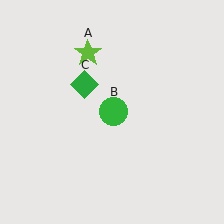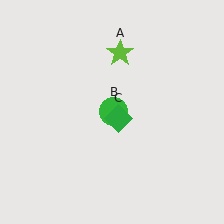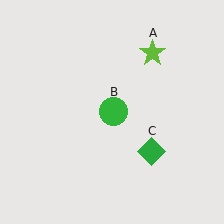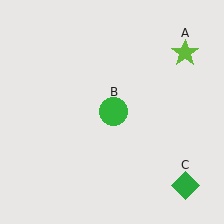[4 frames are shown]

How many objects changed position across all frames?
2 objects changed position: lime star (object A), green diamond (object C).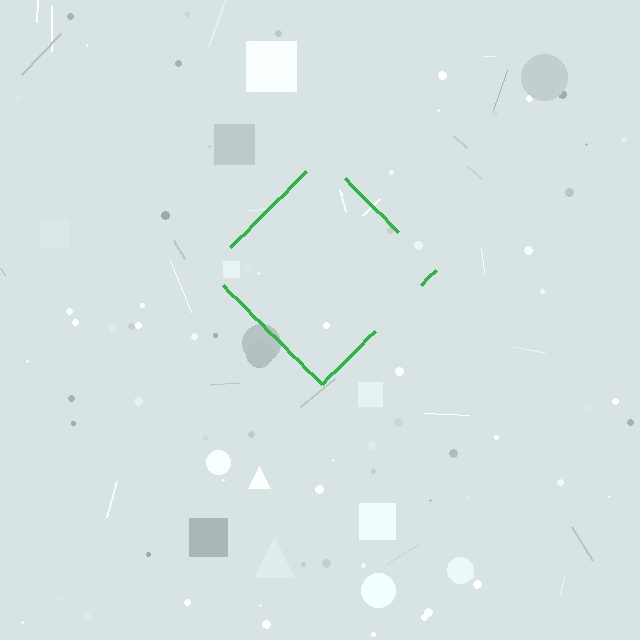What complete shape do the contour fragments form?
The contour fragments form a diamond.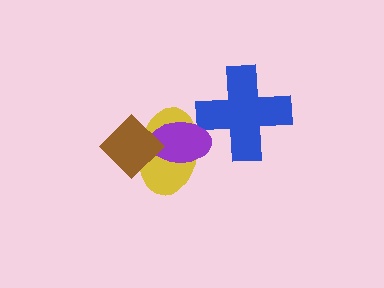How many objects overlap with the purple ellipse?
3 objects overlap with the purple ellipse.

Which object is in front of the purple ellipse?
The brown diamond is in front of the purple ellipse.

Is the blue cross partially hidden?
Yes, it is partially covered by another shape.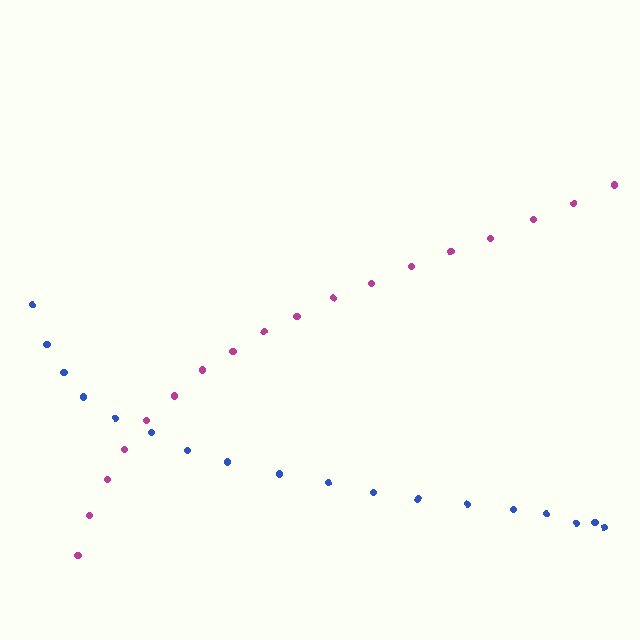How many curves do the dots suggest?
There are 2 distinct paths.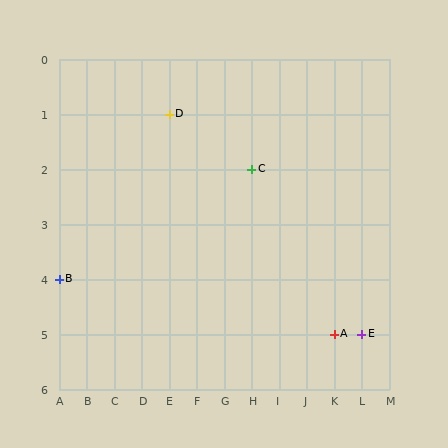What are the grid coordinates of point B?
Point B is at grid coordinates (A, 4).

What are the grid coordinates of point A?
Point A is at grid coordinates (K, 5).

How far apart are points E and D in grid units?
Points E and D are 7 columns and 4 rows apart (about 8.1 grid units diagonally).